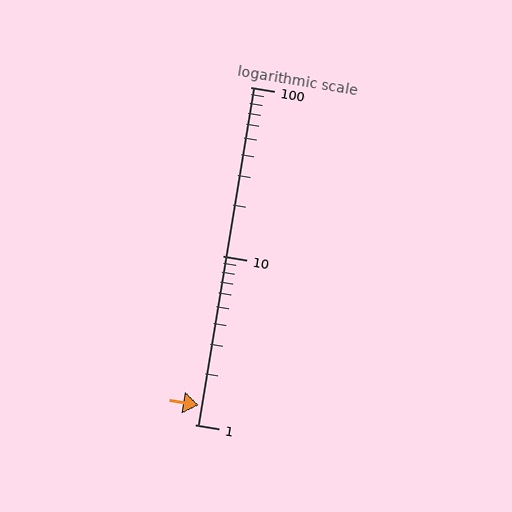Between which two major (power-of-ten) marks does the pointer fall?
The pointer is between 1 and 10.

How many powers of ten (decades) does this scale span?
The scale spans 2 decades, from 1 to 100.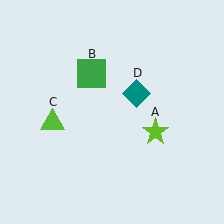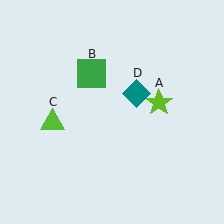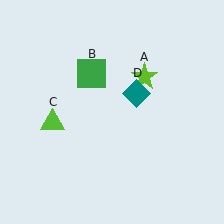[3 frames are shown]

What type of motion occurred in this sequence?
The lime star (object A) rotated counterclockwise around the center of the scene.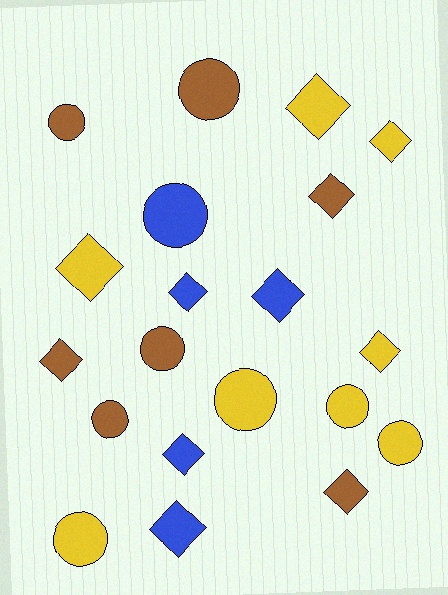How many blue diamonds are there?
There are 4 blue diamonds.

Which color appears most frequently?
Yellow, with 8 objects.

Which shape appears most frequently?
Diamond, with 11 objects.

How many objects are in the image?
There are 20 objects.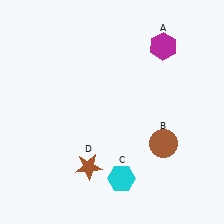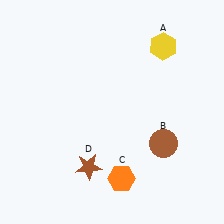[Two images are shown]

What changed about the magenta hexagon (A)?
In Image 1, A is magenta. In Image 2, it changed to yellow.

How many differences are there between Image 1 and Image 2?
There are 2 differences between the two images.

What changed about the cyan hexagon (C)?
In Image 1, C is cyan. In Image 2, it changed to orange.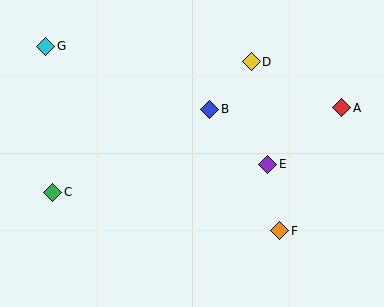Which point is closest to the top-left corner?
Point G is closest to the top-left corner.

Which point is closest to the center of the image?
Point B at (210, 109) is closest to the center.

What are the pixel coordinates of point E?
Point E is at (268, 164).